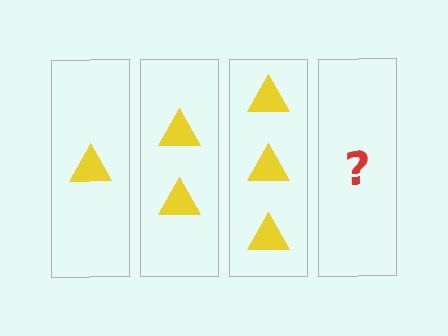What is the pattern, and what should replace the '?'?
The pattern is that each step adds one more triangle. The '?' should be 4 triangles.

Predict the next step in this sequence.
The next step is 4 triangles.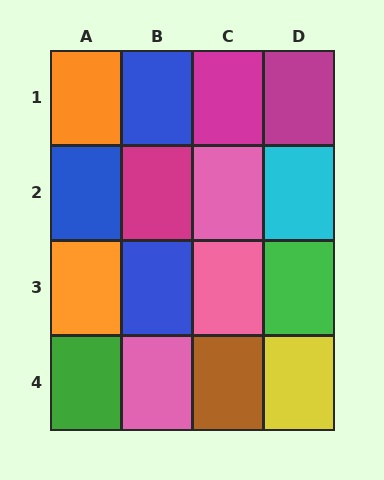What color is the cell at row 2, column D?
Cyan.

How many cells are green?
2 cells are green.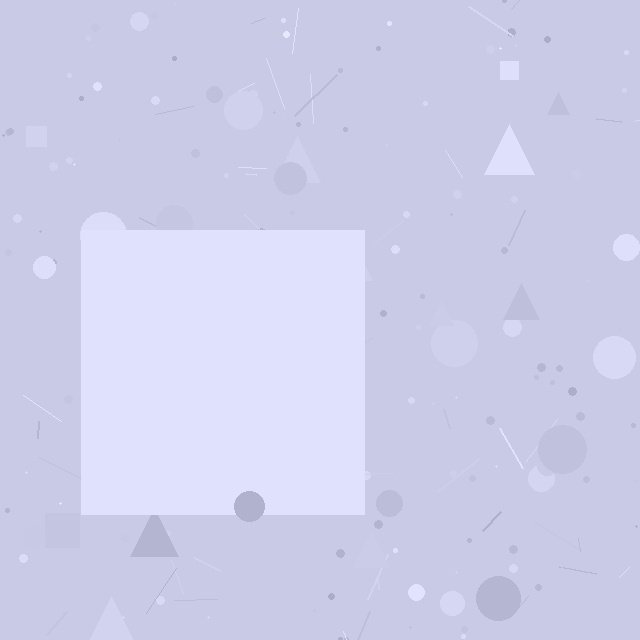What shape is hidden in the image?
A square is hidden in the image.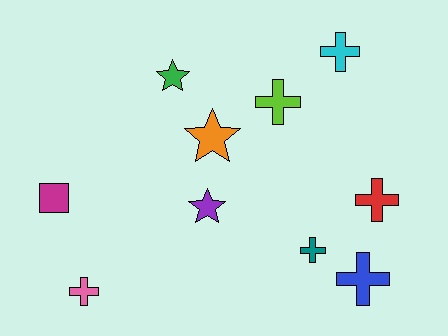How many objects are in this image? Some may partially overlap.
There are 10 objects.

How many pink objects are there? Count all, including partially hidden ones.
There is 1 pink object.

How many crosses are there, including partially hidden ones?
There are 6 crosses.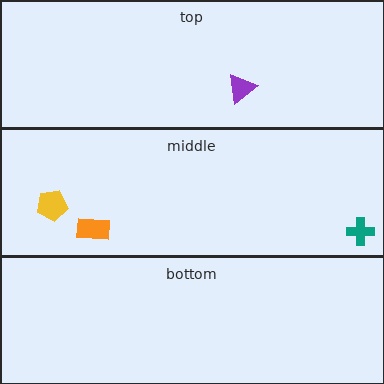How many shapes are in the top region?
1.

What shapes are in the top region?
The purple triangle.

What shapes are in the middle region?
The yellow pentagon, the teal cross, the orange rectangle.